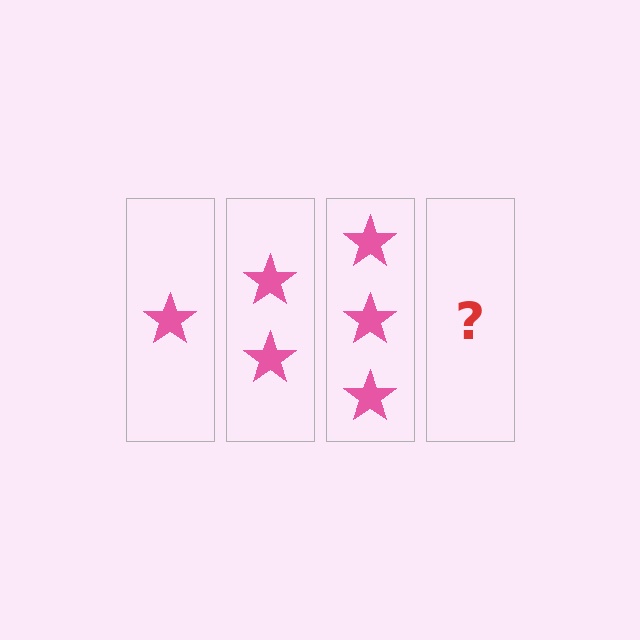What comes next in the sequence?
The next element should be 4 stars.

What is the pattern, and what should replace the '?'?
The pattern is that each step adds one more star. The '?' should be 4 stars.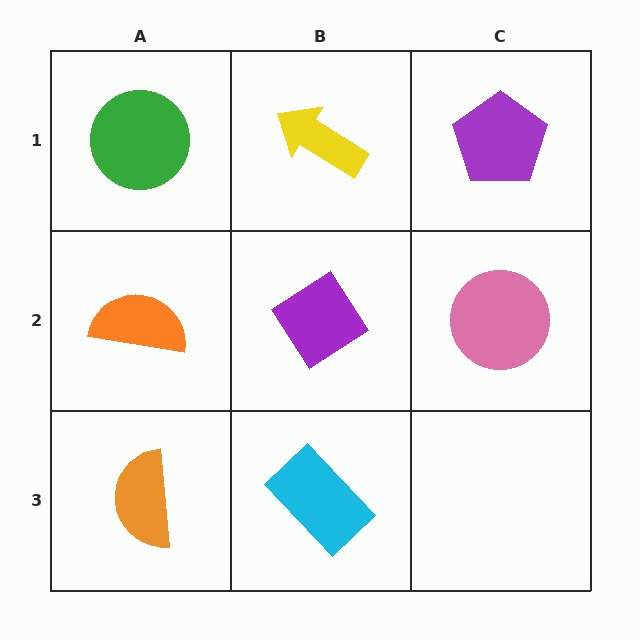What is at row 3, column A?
An orange semicircle.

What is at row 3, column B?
A cyan rectangle.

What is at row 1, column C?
A purple pentagon.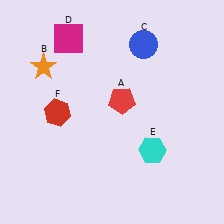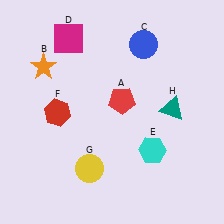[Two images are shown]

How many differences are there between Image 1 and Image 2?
There are 2 differences between the two images.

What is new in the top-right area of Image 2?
A teal triangle (H) was added in the top-right area of Image 2.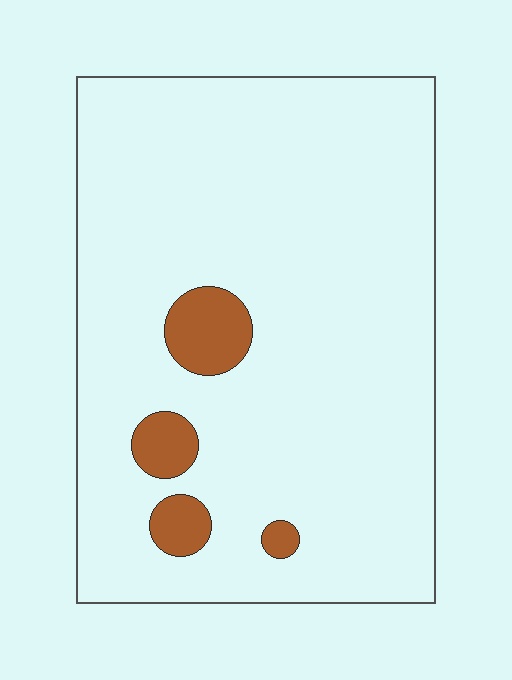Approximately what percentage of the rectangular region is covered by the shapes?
Approximately 5%.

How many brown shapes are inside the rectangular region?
4.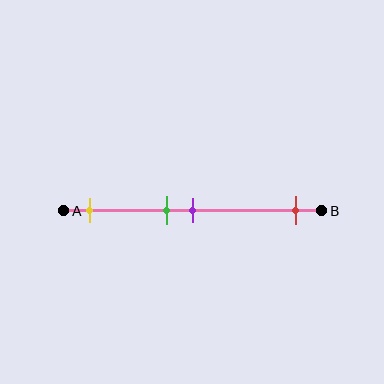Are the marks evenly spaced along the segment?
No, the marks are not evenly spaced.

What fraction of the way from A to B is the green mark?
The green mark is approximately 40% (0.4) of the way from A to B.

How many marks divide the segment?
There are 4 marks dividing the segment.